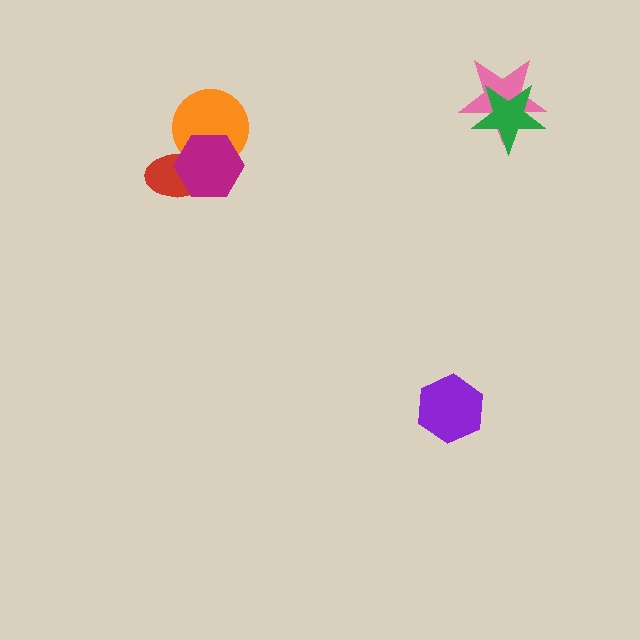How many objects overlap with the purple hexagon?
0 objects overlap with the purple hexagon.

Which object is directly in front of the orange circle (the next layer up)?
The red ellipse is directly in front of the orange circle.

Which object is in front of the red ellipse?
The magenta hexagon is in front of the red ellipse.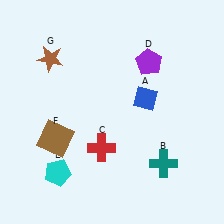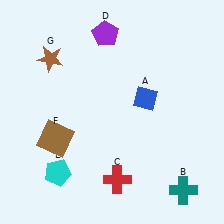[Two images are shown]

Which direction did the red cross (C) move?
The red cross (C) moved down.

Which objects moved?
The objects that moved are: the teal cross (B), the red cross (C), the purple pentagon (D).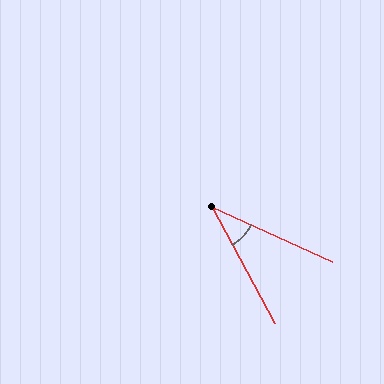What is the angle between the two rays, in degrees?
Approximately 37 degrees.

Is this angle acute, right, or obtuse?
It is acute.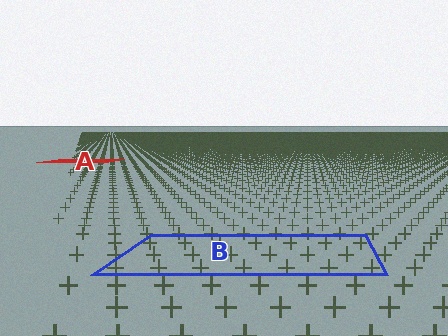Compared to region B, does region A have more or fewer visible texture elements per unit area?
Region A has more texture elements per unit area — they are packed more densely because it is farther away.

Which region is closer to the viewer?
Region B is closer. The texture elements there are larger and more spread out.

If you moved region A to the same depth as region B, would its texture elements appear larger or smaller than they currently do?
They would appear larger. At a closer depth, the same texture elements are projected at a bigger on-screen size.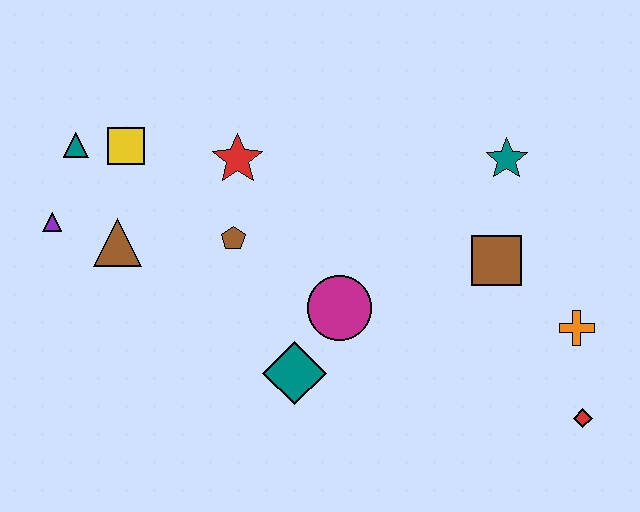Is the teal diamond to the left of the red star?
No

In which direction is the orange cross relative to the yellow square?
The orange cross is to the right of the yellow square.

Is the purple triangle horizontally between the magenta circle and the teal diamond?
No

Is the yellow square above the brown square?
Yes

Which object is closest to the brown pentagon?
The red star is closest to the brown pentagon.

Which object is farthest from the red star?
The red diamond is farthest from the red star.